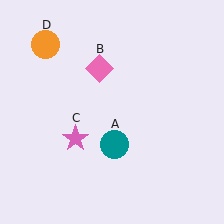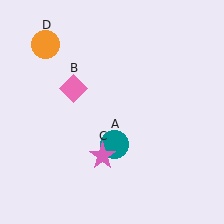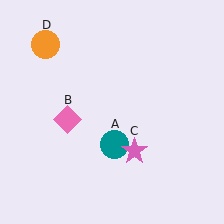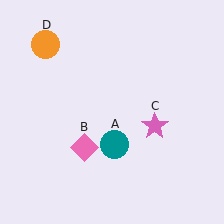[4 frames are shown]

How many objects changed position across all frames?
2 objects changed position: pink diamond (object B), pink star (object C).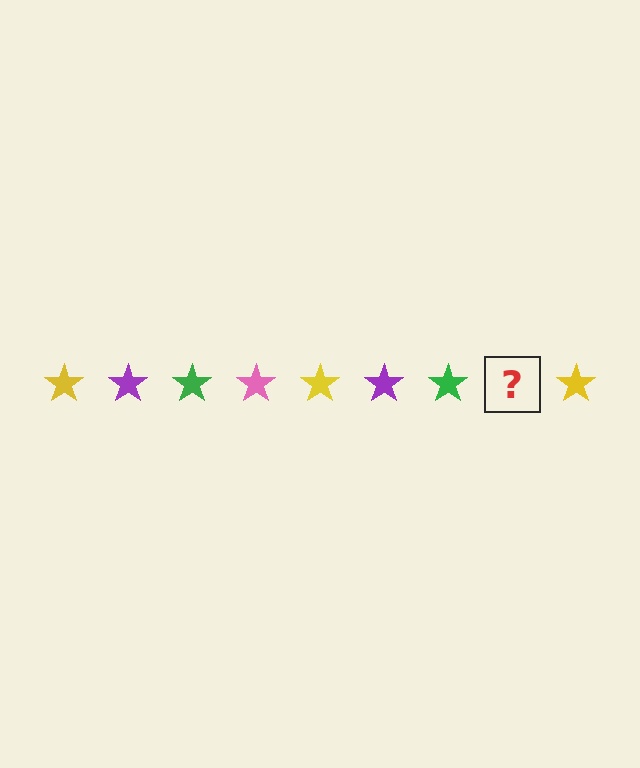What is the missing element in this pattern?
The missing element is a pink star.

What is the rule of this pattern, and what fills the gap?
The rule is that the pattern cycles through yellow, purple, green, pink stars. The gap should be filled with a pink star.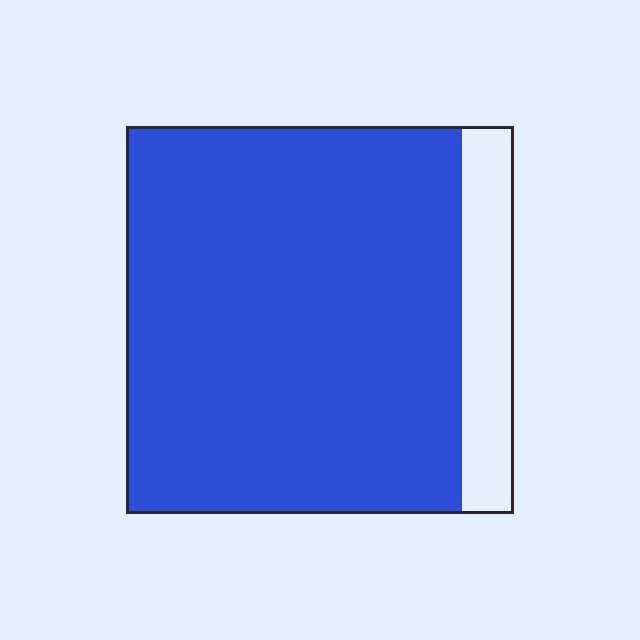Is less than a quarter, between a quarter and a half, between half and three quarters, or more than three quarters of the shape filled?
More than three quarters.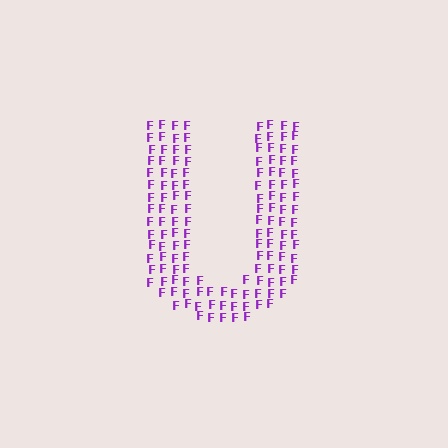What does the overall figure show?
The overall figure shows the letter U.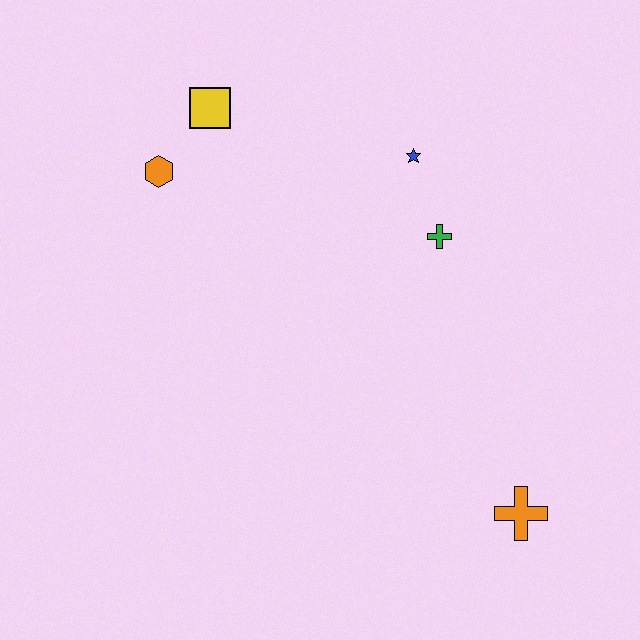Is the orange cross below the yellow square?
Yes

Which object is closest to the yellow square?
The orange hexagon is closest to the yellow square.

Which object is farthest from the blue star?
The orange cross is farthest from the blue star.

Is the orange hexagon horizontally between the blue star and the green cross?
No